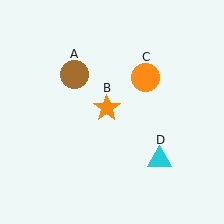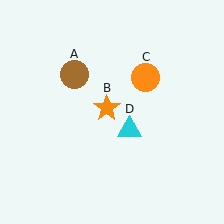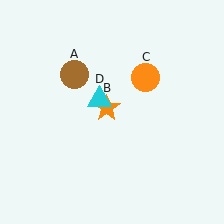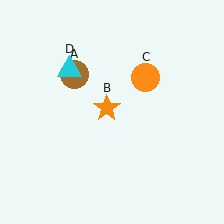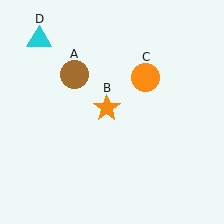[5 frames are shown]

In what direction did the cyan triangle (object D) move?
The cyan triangle (object D) moved up and to the left.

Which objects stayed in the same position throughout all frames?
Brown circle (object A) and orange star (object B) and orange circle (object C) remained stationary.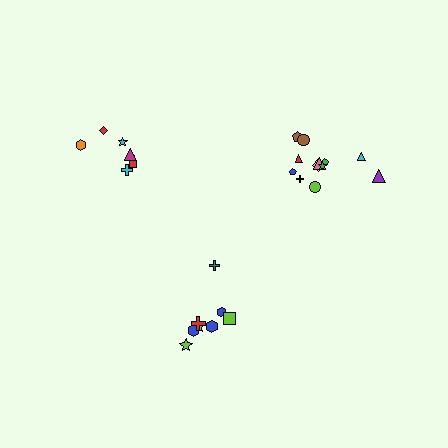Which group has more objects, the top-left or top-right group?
The top-right group.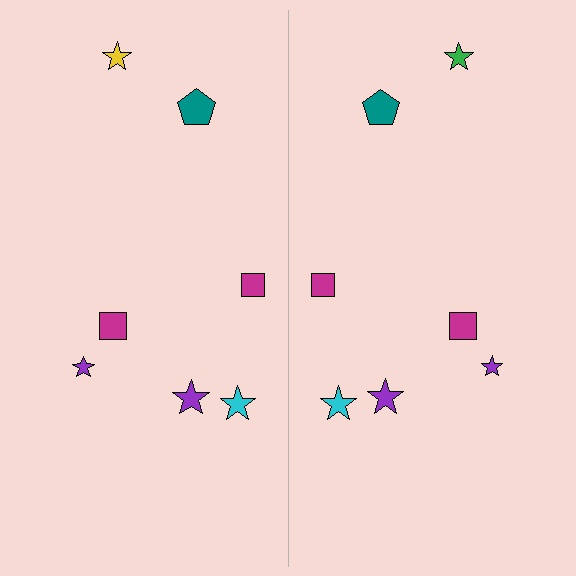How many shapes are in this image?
There are 14 shapes in this image.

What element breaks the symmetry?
The green star on the right side breaks the symmetry — its mirror counterpart is yellow.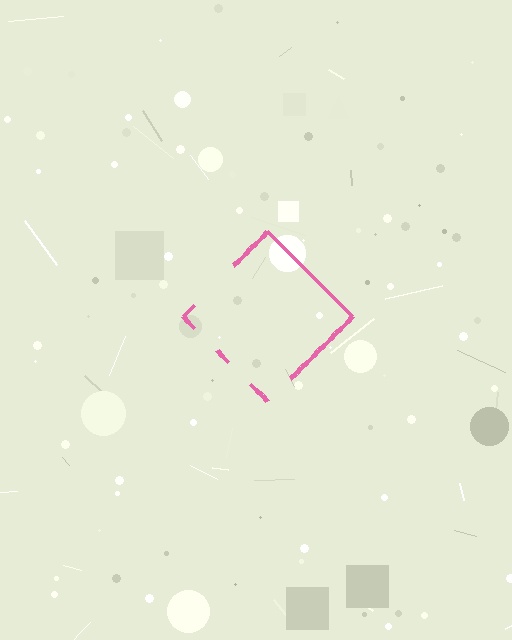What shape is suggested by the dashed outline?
The dashed outline suggests a diamond.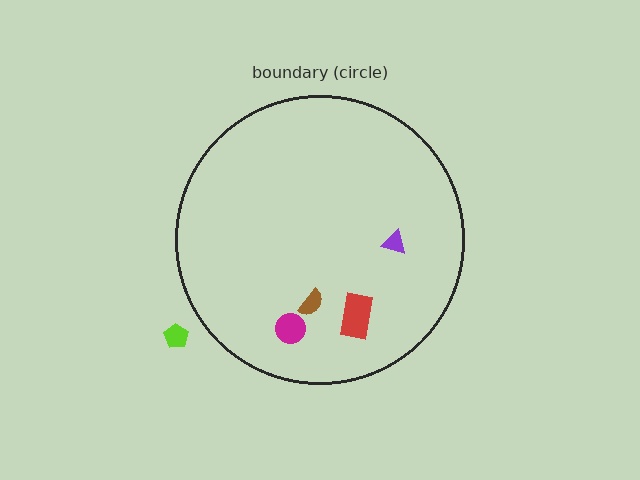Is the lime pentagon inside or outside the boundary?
Outside.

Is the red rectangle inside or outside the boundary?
Inside.